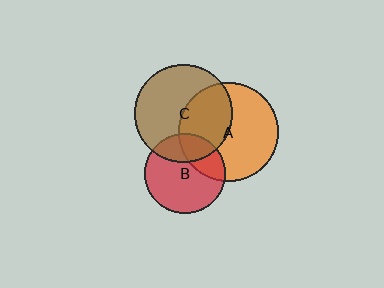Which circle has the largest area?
Circle A (orange).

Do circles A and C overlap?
Yes.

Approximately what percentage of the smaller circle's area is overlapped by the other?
Approximately 40%.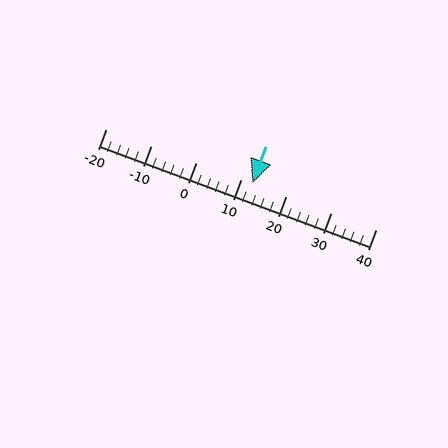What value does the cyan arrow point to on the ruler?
The cyan arrow points to approximately 12.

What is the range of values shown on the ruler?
The ruler shows values from -20 to 40.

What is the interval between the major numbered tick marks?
The major tick marks are spaced 10 units apart.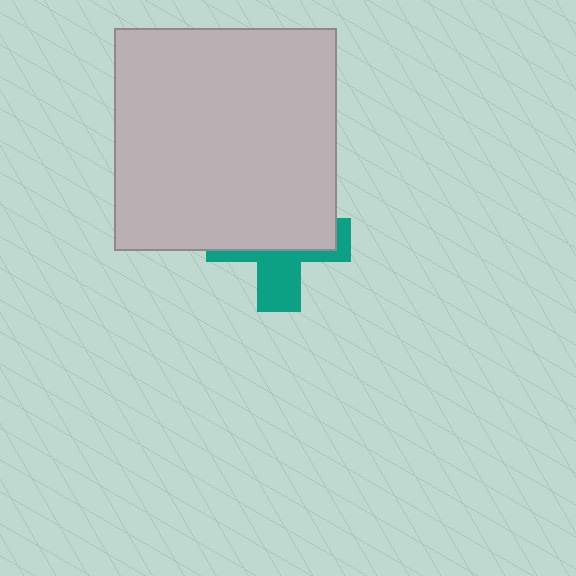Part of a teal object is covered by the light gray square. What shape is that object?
It is a cross.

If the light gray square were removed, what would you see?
You would see the complete teal cross.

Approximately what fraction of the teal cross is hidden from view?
Roughly 62% of the teal cross is hidden behind the light gray square.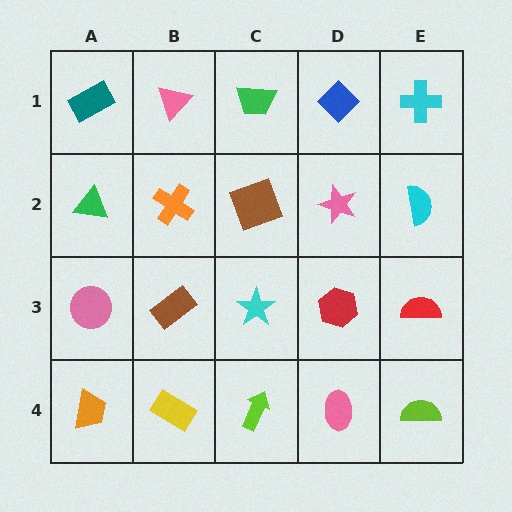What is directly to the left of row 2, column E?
A pink star.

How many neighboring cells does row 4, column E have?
2.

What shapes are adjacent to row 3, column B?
An orange cross (row 2, column B), a yellow rectangle (row 4, column B), a pink circle (row 3, column A), a cyan star (row 3, column C).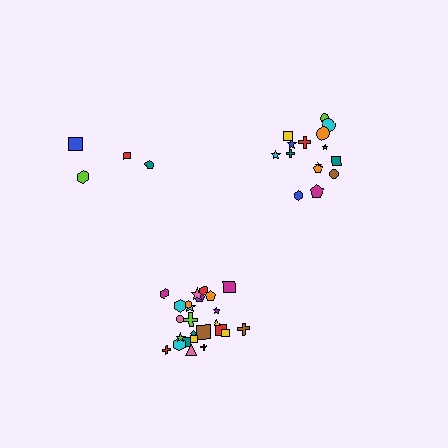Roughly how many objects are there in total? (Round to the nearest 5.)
Roughly 45 objects in total.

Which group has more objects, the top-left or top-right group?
The top-right group.